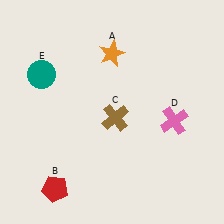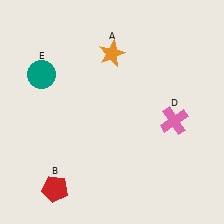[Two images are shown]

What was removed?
The brown cross (C) was removed in Image 2.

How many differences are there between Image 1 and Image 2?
There is 1 difference between the two images.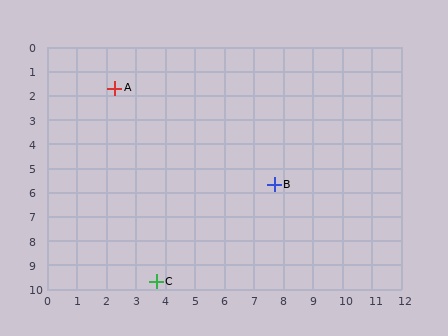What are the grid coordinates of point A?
Point A is at approximately (2.3, 1.7).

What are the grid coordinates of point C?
Point C is at approximately (3.7, 9.7).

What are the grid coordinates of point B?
Point B is at approximately (7.7, 5.7).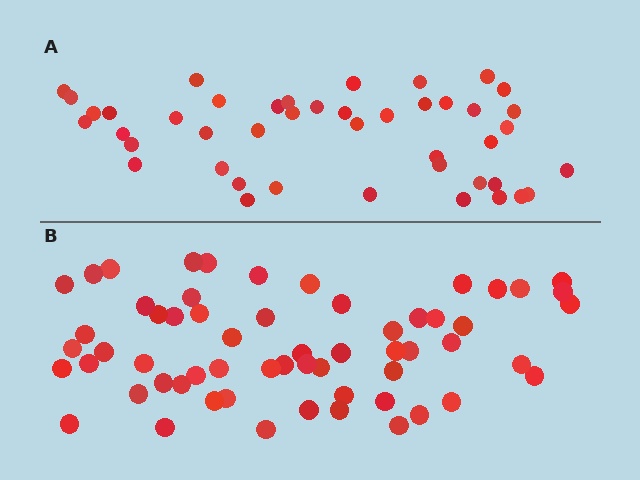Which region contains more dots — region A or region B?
Region B (the bottom region) has more dots.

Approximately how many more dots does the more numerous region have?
Region B has approximately 15 more dots than region A.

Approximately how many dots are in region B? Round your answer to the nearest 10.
About 60 dots.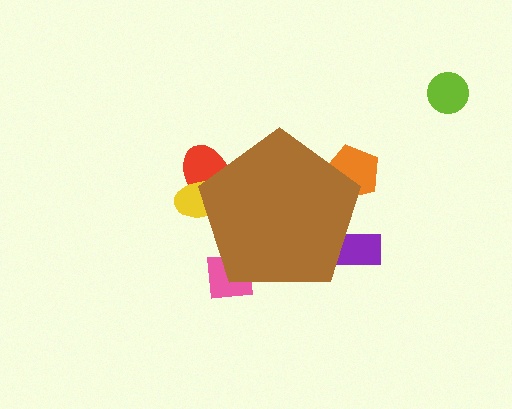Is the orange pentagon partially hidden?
Yes, the orange pentagon is partially hidden behind the brown pentagon.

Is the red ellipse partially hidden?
Yes, the red ellipse is partially hidden behind the brown pentagon.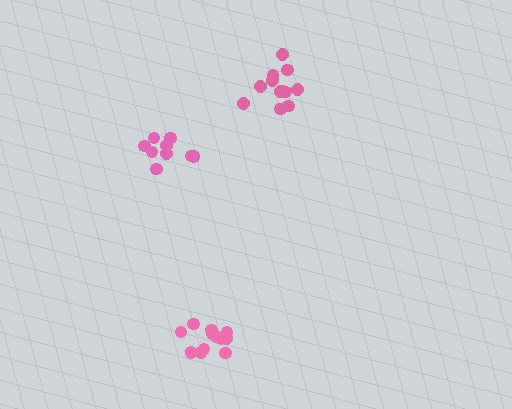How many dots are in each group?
Group 1: 12 dots, Group 2: 9 dots, Group 3: 12 dots (33 total).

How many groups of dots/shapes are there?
There are 3 groups.